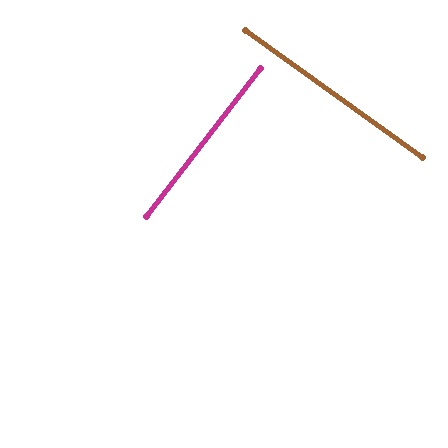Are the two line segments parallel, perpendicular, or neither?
Perpendicular — they meet at approximately 88°.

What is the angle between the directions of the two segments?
Approximately 88 degrees.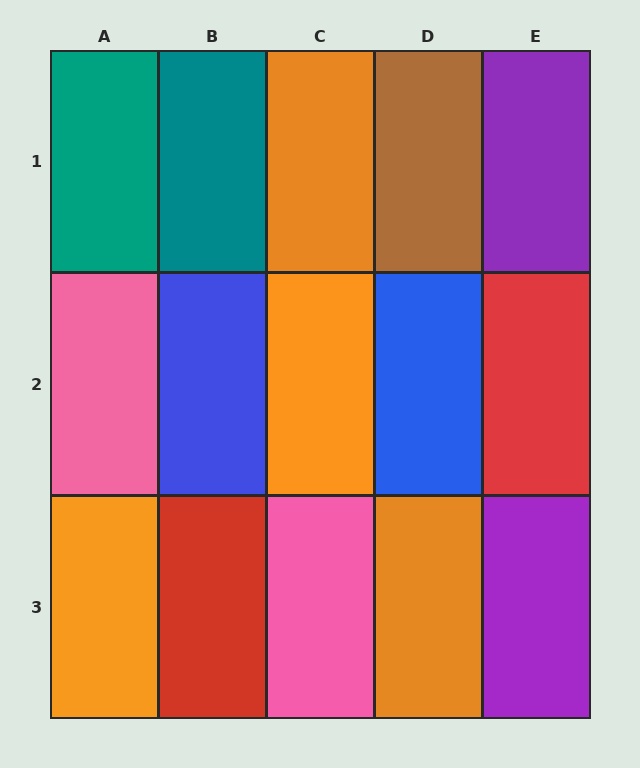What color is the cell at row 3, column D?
Orange.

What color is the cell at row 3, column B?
Red.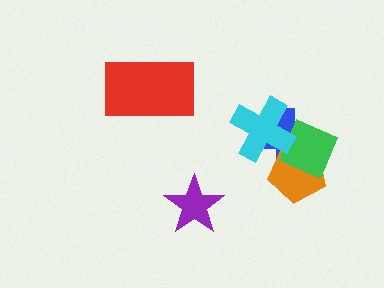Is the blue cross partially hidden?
Yes, it is partially covered by another shape.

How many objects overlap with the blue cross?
3 objects overlap with the blue cross.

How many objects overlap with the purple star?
0 objects overlap with the purple star.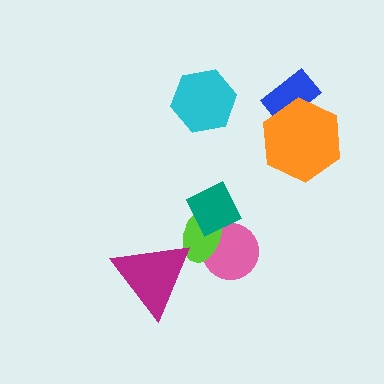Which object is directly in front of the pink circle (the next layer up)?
The lime ellipse is directly in front of the pink circle.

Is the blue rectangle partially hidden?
Yes, it is partially covered by another shape.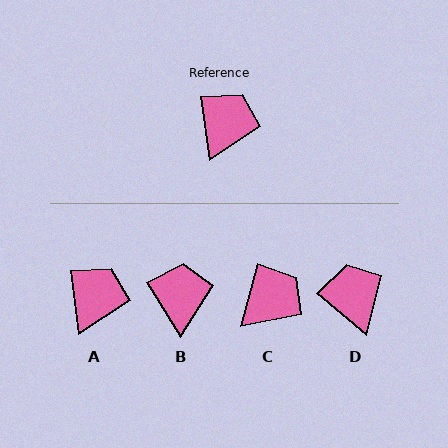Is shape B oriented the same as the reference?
No, it is off by about 24 degrees.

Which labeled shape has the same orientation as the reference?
A.